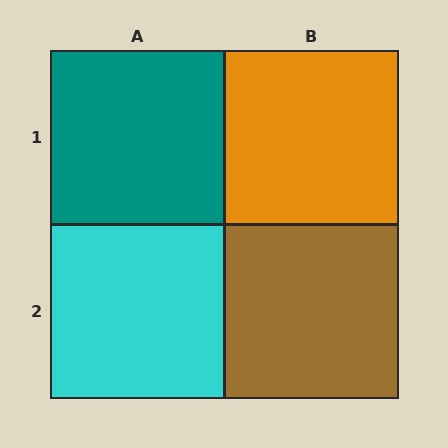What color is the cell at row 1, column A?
Teal.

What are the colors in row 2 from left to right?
Cyan, brown.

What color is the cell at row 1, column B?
Orange.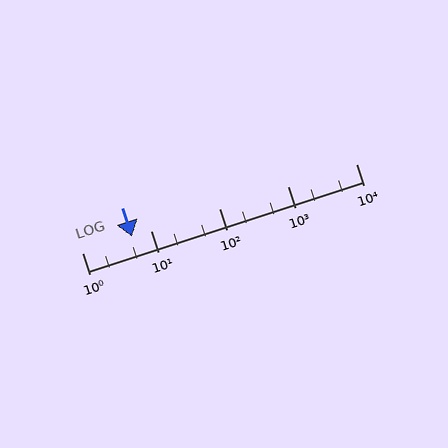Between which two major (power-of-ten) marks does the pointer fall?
The pointer is between 1 and 10.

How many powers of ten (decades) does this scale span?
The scale spans 4 decades, from 1 to 10000.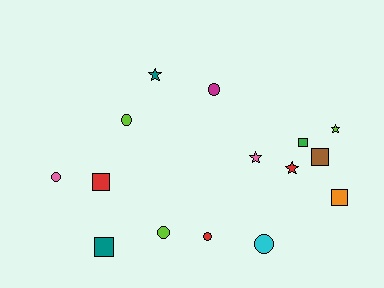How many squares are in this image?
There are 5 squares.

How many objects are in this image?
There are 15 objects.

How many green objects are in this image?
There is 1 green object.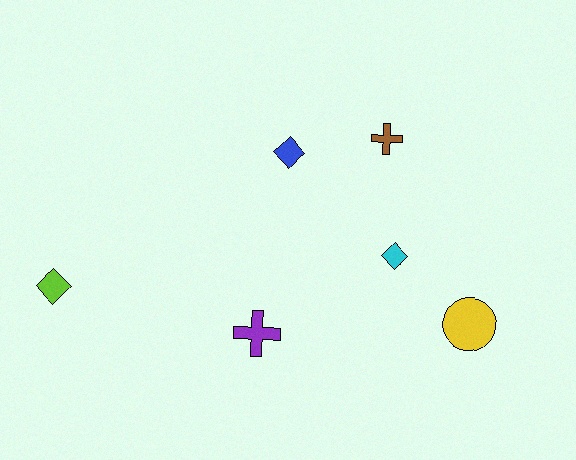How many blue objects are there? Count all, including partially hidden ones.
There is 1 blue object.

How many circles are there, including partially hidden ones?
There is 1 circle.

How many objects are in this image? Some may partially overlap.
There are 6 objects.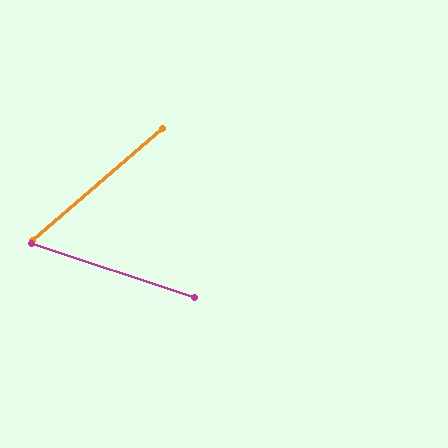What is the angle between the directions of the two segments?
Approximately 59 degrees.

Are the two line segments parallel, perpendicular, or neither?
Neither parallel nor perpendicular — they differ by about 59°.